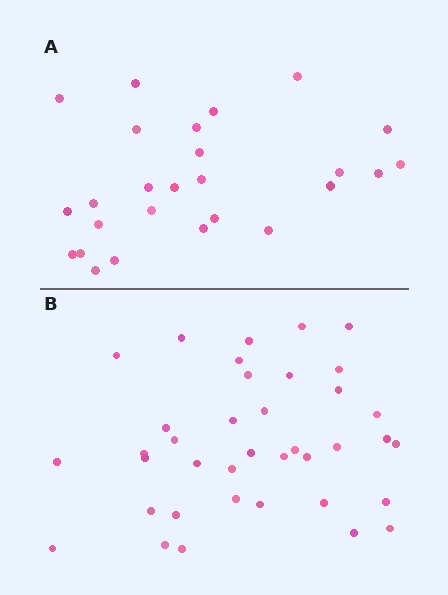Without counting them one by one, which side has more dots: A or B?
Region B (the bottom region) has more dots.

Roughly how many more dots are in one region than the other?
Region B has roughly 12 or so more dots than region A.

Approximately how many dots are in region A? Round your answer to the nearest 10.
About 30 dots. (The exact count is 26, which rounds to 30.)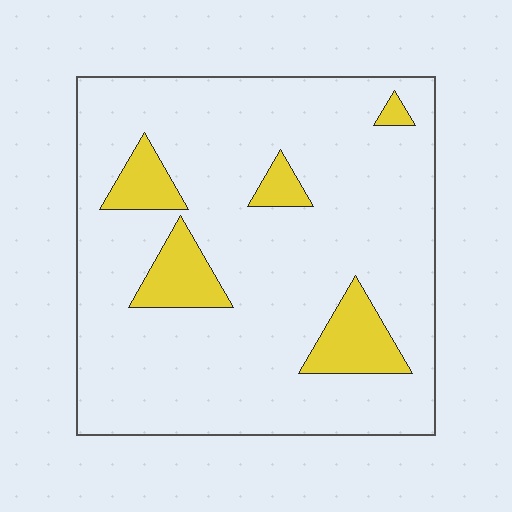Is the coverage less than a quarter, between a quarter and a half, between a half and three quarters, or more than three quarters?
Less than a quarter.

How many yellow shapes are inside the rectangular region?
5.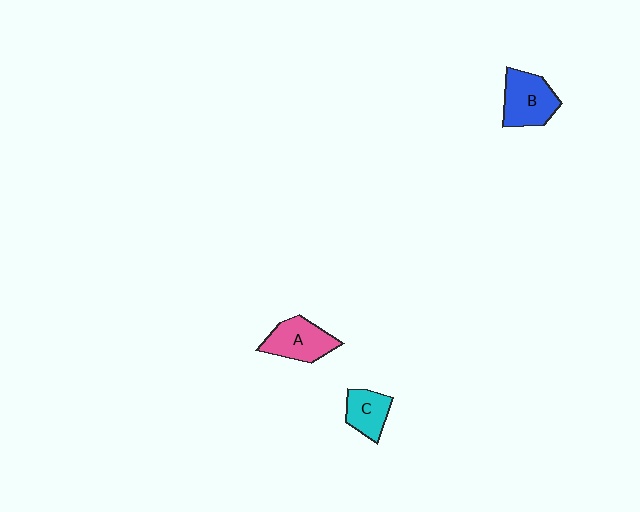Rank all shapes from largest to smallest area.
From largest to smallest: B (blue), A (pink), C (cyan).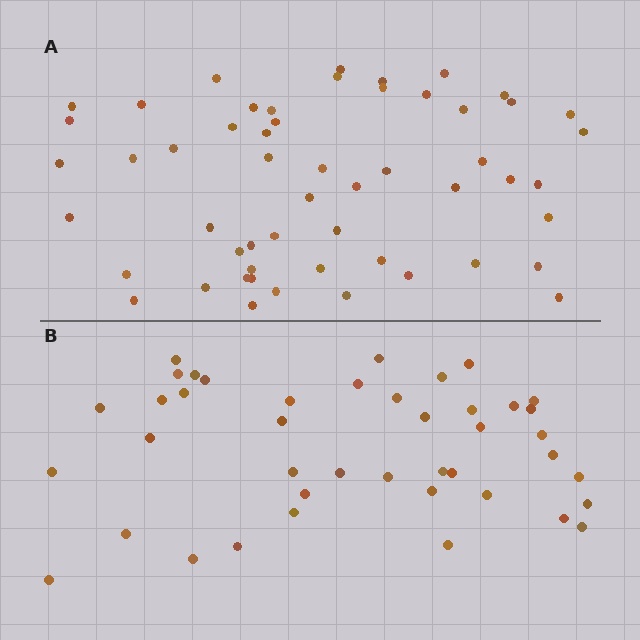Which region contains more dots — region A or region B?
Region A (the top region) has more dots.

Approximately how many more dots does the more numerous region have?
Region A has roughly 12 or so more dots than region B.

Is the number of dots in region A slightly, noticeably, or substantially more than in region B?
Region A has noticeably more, but not dramatically so. The ratio is roughly 1.3 to 1.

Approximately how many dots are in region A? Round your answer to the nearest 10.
About 50 dots. (The exact count is 54, which rounds to 50.)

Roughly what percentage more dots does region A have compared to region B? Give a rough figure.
About 30% more.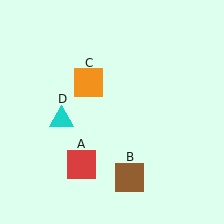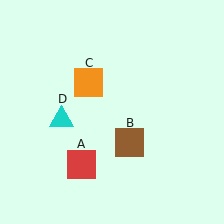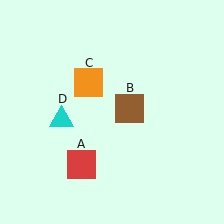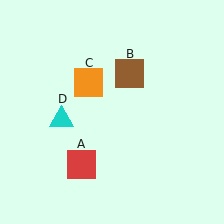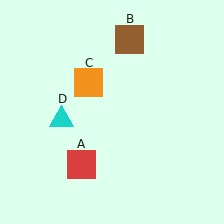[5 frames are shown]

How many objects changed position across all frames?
1 object changed position: brown square (object B).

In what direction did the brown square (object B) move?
The brown square (object B) moved up.